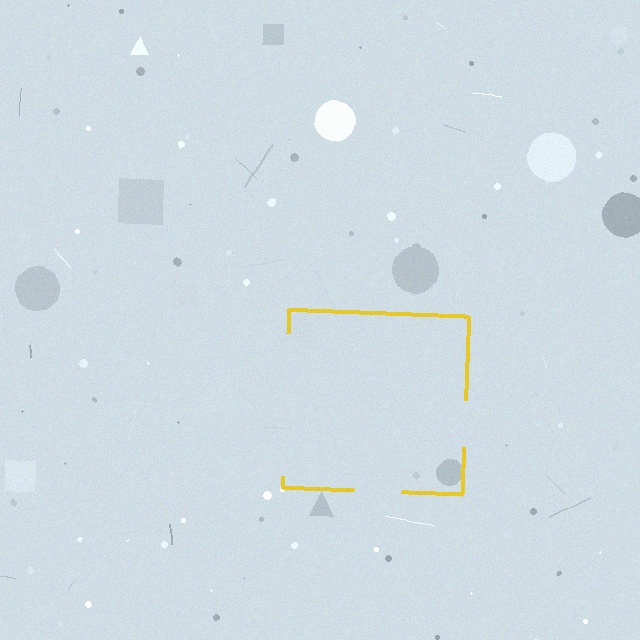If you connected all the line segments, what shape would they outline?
They would outline a square.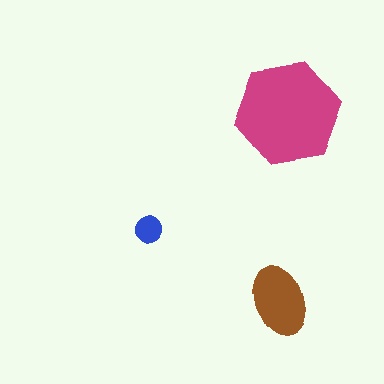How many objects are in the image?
There are 3 objects in the image.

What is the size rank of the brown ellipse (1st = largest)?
2nd.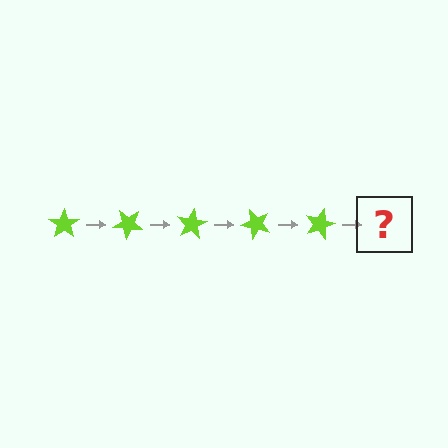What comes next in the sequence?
The next element should be a lime star rotated 200 degrees.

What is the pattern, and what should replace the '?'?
The pattern is that the star rotates 40 degrees each step. The '?' should be a lime star rotated 200 degrees.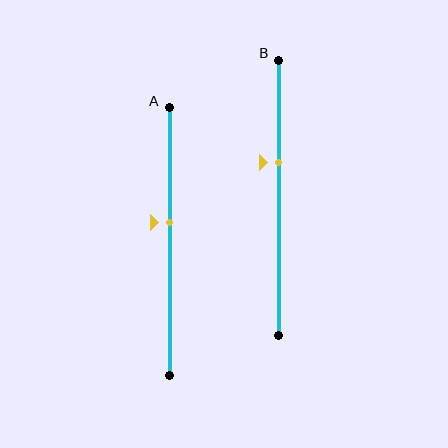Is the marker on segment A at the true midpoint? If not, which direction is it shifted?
No, the marker on segment A is shifted upward by about 7% of the segment length.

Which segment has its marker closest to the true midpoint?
Segment A has its marker closest to the true midpoint.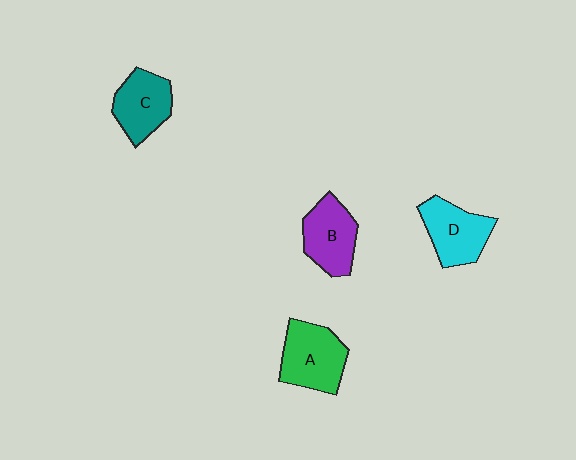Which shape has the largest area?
Shape A (green).